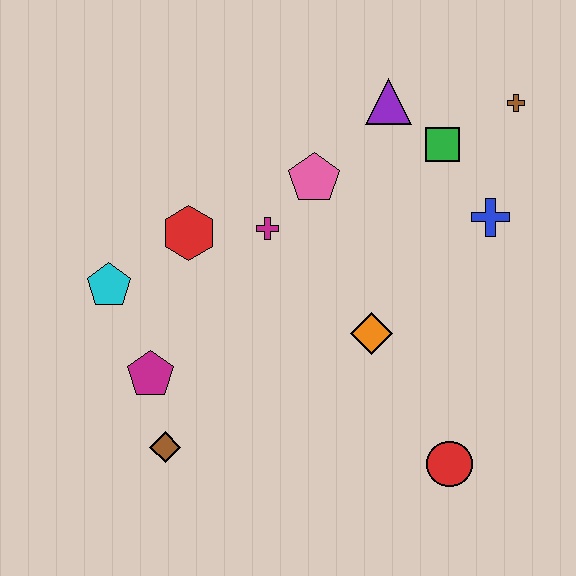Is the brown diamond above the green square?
No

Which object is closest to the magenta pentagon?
The brown diamond is closest to the magenta pentagon.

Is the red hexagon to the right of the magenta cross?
No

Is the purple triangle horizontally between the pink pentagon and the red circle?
Yes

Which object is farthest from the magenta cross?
The red circle is farthest from the magenta cross.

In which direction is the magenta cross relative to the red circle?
The magenta cross is above the red circle.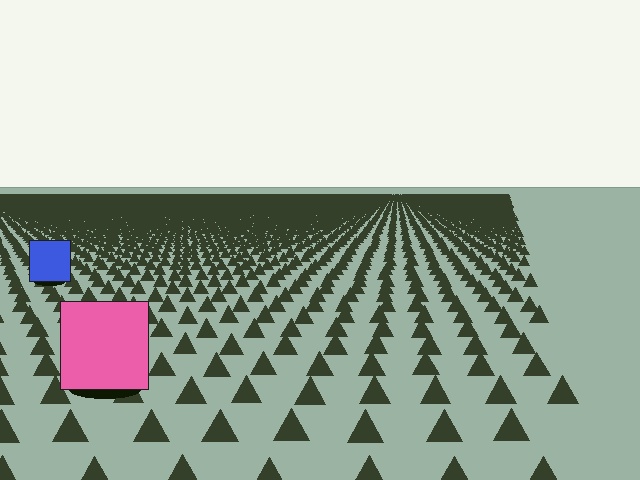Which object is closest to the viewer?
The pink square is closest. The texture marks near it are larger and more spread out.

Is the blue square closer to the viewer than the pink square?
No. The pink square is closer — you can tell from the texture gradient: the ground texture is coarser near it.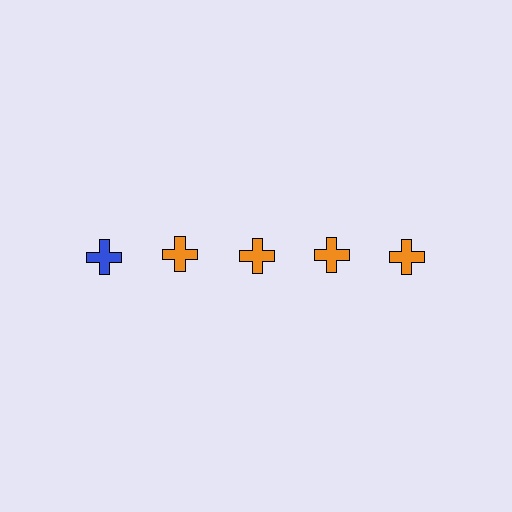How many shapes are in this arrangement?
There are 5 shapes arranged in a grid pattern.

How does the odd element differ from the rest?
It has a different color: blue instead of orange.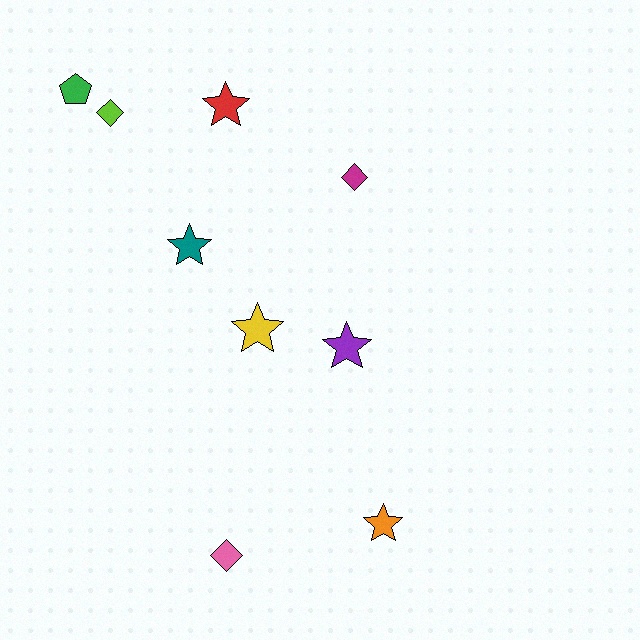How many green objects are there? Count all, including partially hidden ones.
There is 1 green object.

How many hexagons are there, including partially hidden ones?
There are no hexagons.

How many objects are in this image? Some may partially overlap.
There are 9 objects.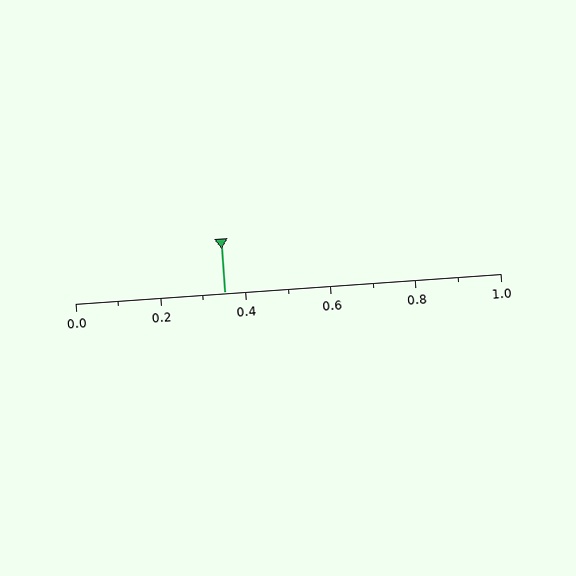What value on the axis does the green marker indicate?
The marker indicates approximately 0.35.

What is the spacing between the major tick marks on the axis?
The major ticks are spaced 0.2 apart.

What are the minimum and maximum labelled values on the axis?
The axis runs from 0.0 to 1.0.